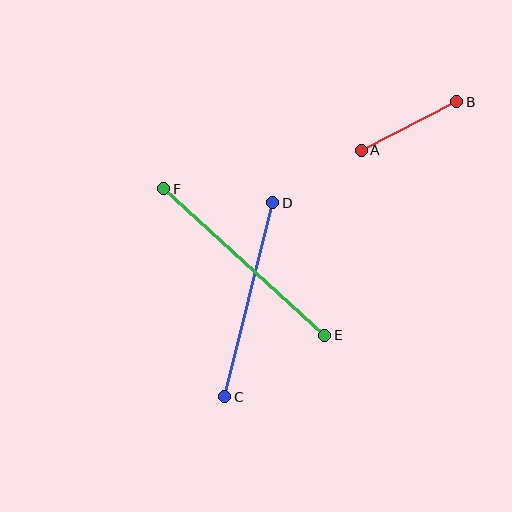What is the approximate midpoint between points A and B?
The midpoint is at approximately (409, 126) pixels.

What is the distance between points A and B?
The distance is approximately 107 pixels.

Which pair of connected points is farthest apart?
Points E and F are farthest apart.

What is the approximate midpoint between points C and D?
The midpoint is at approximately (249, 300) pixels.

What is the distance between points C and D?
The distance is approximately 200 pixels.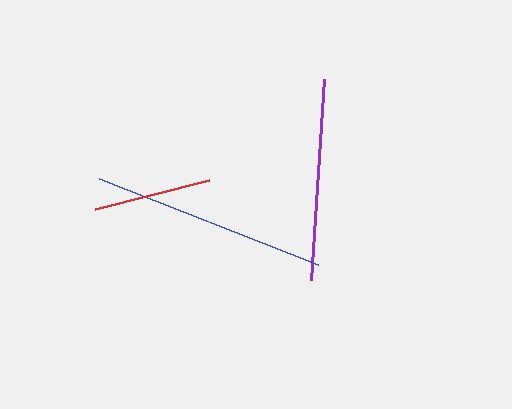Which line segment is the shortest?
The red line is the shortest at approximately 118 pixels.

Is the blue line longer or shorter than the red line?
The blue line is longer than the red line.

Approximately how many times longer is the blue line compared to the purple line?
The blue line is approximately 1.2 times the length of the purple line.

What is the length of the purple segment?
The purple segment is approximately 201 pixels long.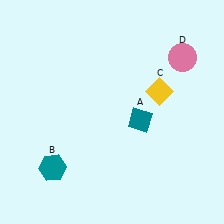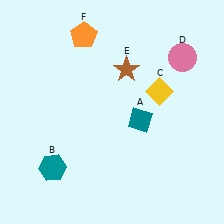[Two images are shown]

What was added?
A brown star (E), an orange pentagon (F) were added in Image 2.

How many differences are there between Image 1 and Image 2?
There are 2 differences between the two images.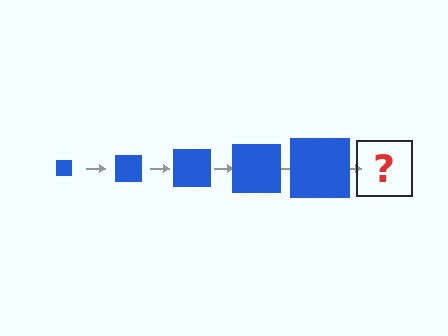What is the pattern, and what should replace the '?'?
The pattern is that the square gets progressively larger each step. The '?' should be a blue square, larger than the previous one.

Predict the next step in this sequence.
The next step is a blue square, larger than the previous one.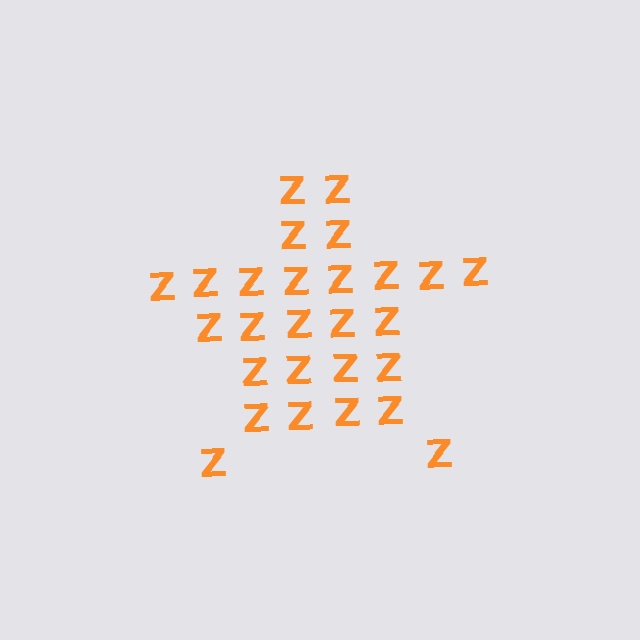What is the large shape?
The large shape is a star.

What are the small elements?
The small elements are letter Z's.